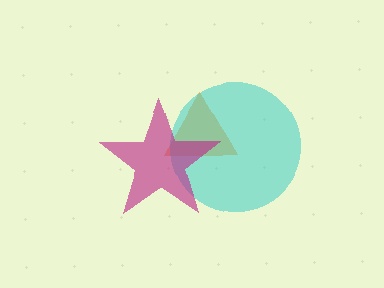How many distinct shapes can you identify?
There are 3 distinct shapes: an orange triangle, a cyan circle, a magenta star.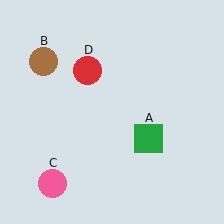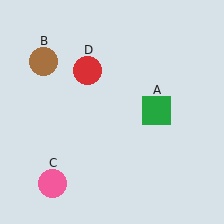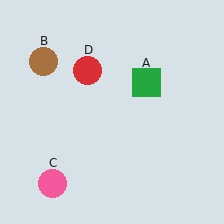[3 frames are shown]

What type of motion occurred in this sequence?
The green square (object A) rotated counterclockwise around the center of the scene.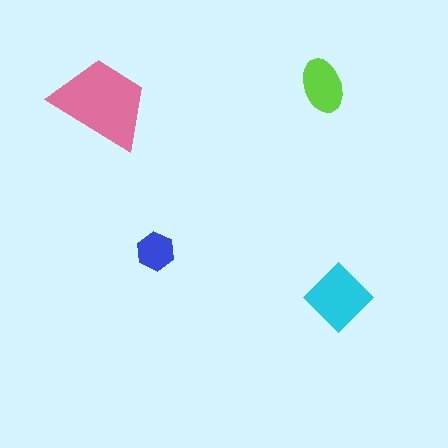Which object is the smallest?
The blue hexagon.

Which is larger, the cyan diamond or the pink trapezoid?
The pink trapezoid.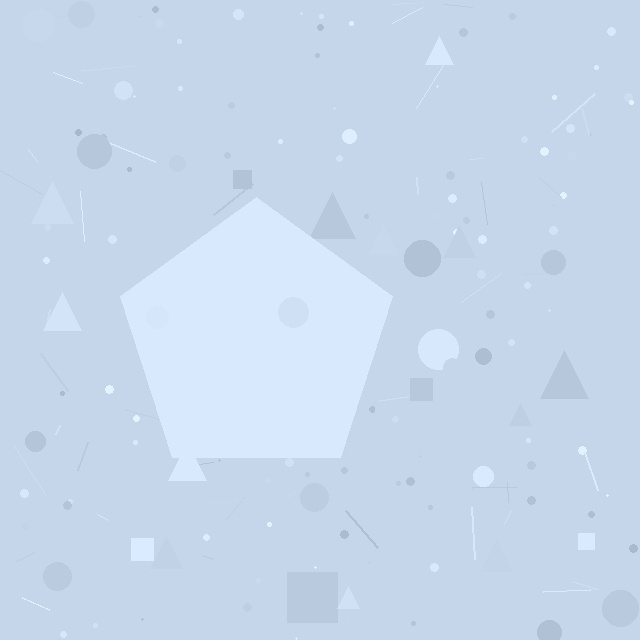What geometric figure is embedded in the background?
A pentagon is embedded in the background.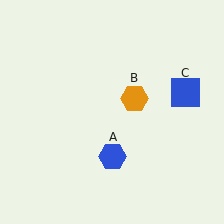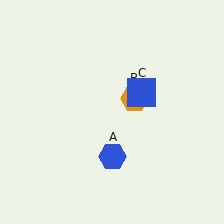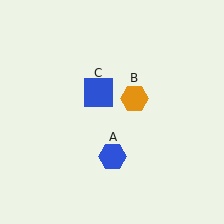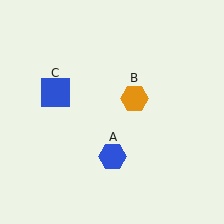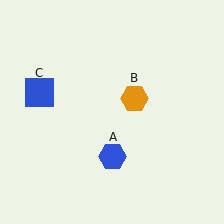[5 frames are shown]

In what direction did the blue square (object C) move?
The blue square (object C) moved left.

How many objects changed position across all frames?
1 object changed position: blue square (object C).